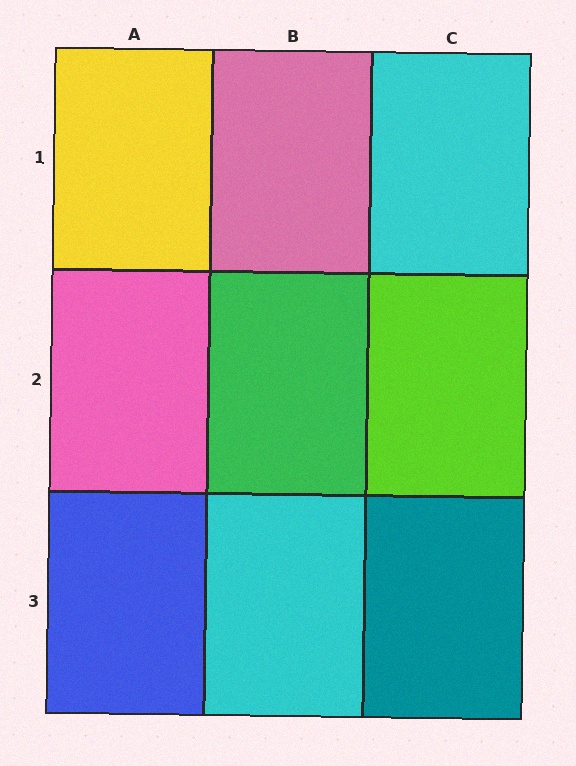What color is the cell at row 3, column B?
Cyan.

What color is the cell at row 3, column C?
Teal.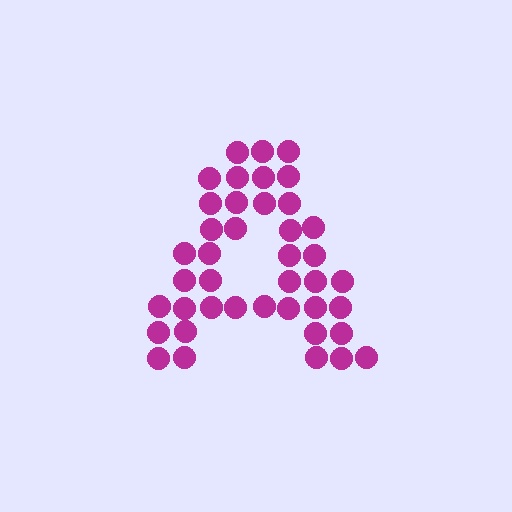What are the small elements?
The small elements are circles.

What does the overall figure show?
The overall figure shows the letter A.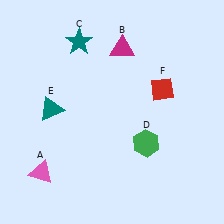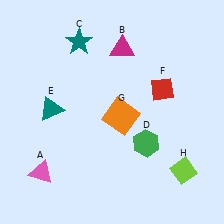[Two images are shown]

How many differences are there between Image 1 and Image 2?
There are 2 differences between the two images.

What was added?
An orange square (G), a lime diamond (H) were added in Image 2.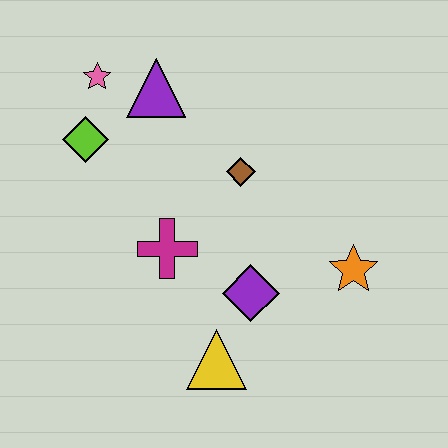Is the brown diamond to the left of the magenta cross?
No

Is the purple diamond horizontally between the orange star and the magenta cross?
Yes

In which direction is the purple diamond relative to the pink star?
The purple diamond is below the pink star.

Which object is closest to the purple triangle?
The pink star is closest to the purple triangle.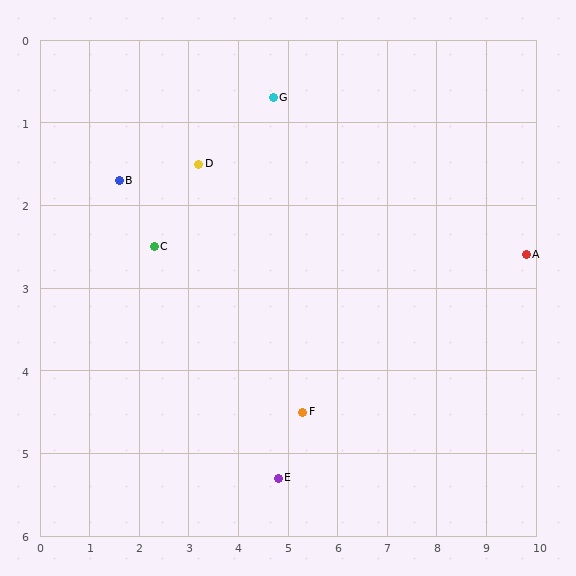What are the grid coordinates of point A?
Point A is at approximately (9.8, 2.6).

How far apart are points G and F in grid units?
Points G and F are about 3.8 grid units apart.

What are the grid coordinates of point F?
Point F is at approximately (5.3, 4.5).